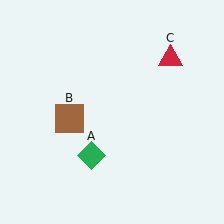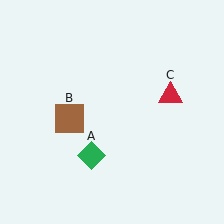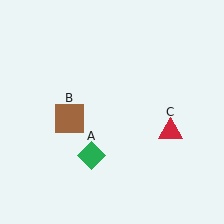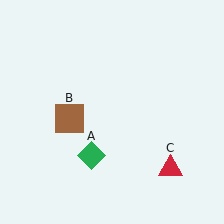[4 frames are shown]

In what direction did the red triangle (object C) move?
The red triangle (object C) moved down.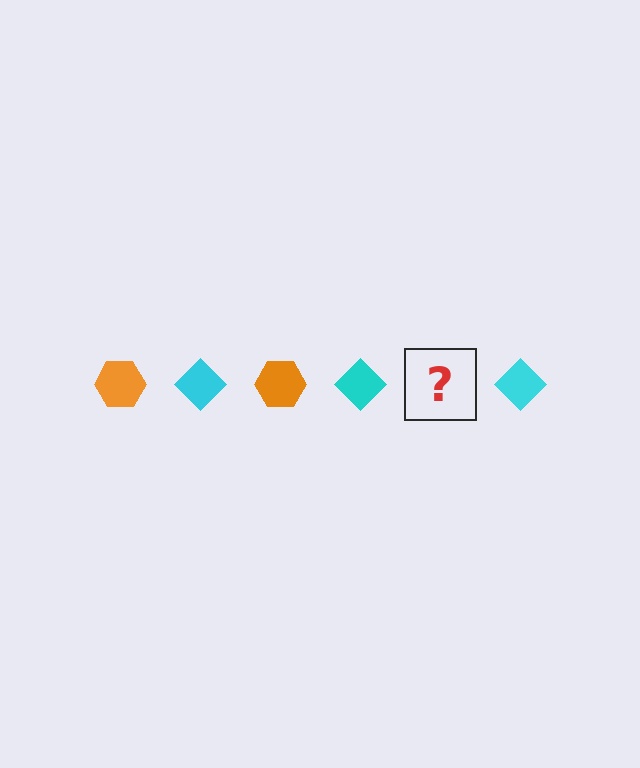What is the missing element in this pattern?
The missing element is an orange hexagon.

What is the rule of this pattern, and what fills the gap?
The rule is that the pattern alternates between orange hexagon and cyan diamond. The gap should be filled with an orange hexagon.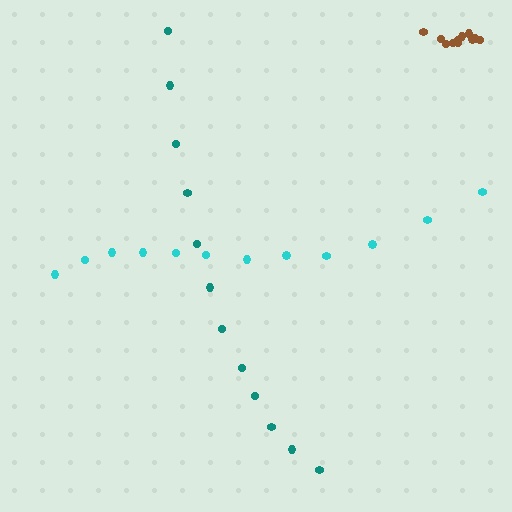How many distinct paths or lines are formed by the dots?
There are 3 distinct paths.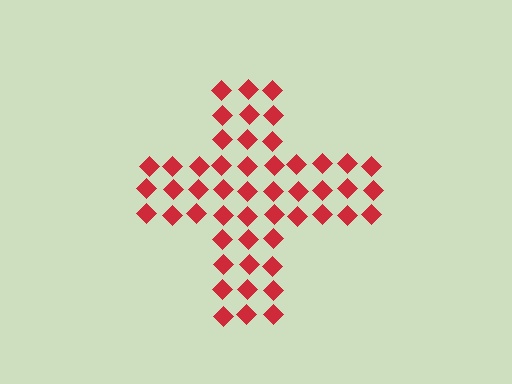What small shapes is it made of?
It is made of small diamonds.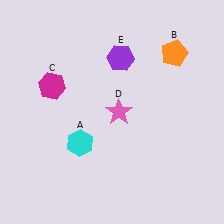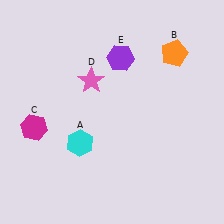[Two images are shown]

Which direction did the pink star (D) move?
The pink star (D) moved up.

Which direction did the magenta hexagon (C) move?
The magenta hexagon (C) moved down.